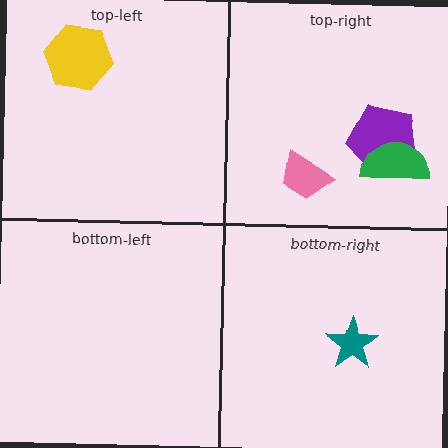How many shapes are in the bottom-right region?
1.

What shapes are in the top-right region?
The pink trapezoid, the purple pentagon, the green semicircle.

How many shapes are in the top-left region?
1.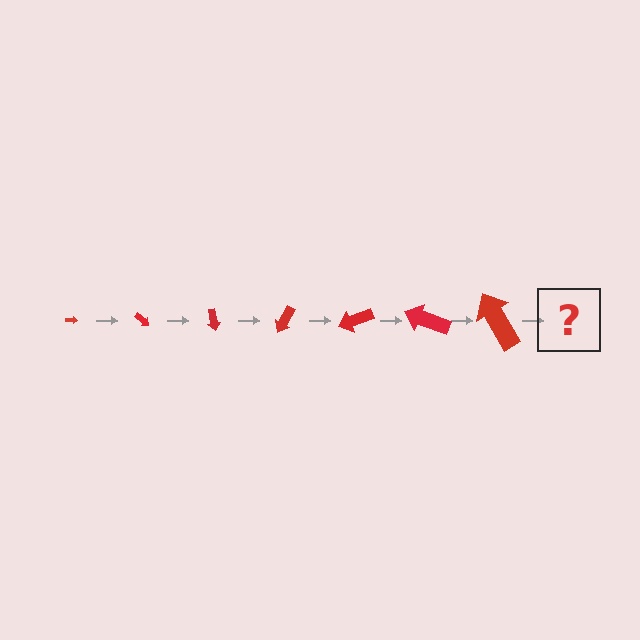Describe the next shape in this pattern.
It should be an arrow, larger than the previous one and rotated 280 degrees from the start.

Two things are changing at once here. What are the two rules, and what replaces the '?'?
The two rules are that the arrow grows larger each step and it rotates 40 degrees each step. The '?' should be an arrow, larger than the previous one and rotated 280 degrees from the start.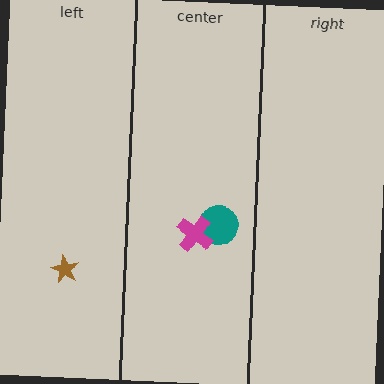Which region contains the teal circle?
The center region.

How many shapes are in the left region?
1.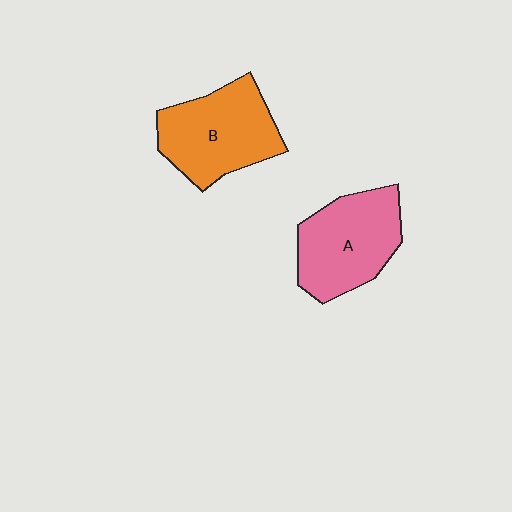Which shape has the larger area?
Shape B (orange).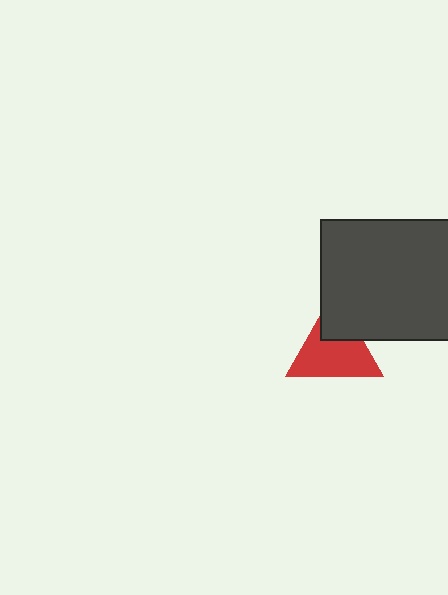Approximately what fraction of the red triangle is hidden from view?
Roughly 31% of the red triangle is hidden behind the dark gray rectangle.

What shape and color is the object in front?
The object in front is a dark gray rectangle.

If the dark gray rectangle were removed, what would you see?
You would see the complete red triangle.